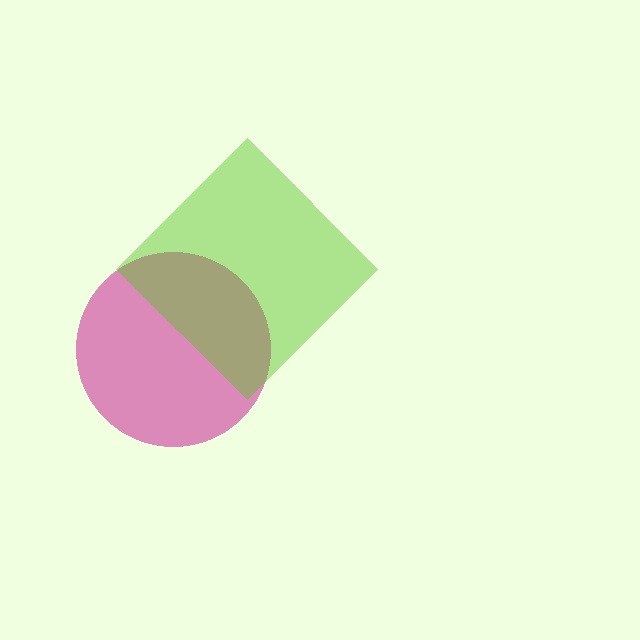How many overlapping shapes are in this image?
There are 2 overlapping shapes in the image.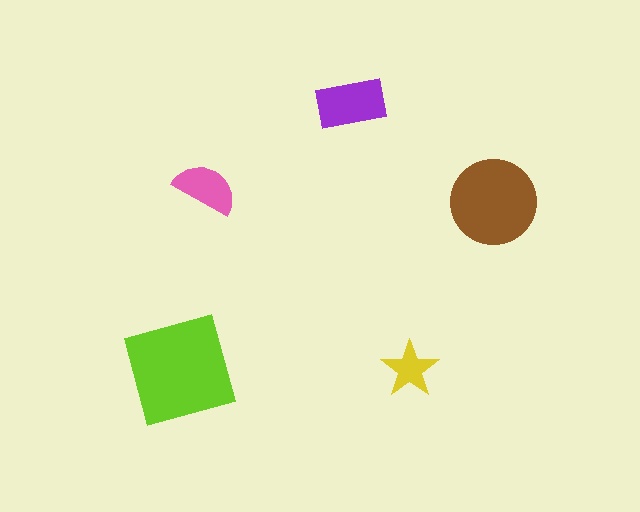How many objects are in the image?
There are 5 objects in the image.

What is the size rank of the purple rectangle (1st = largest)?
3rd.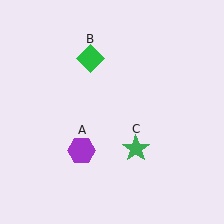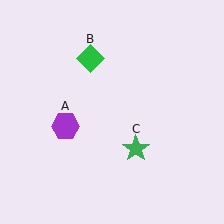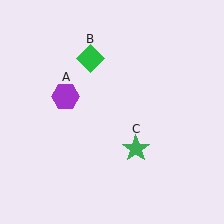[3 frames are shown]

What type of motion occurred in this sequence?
The purple hexagon (object A) rotated clockwise around the center of the scene.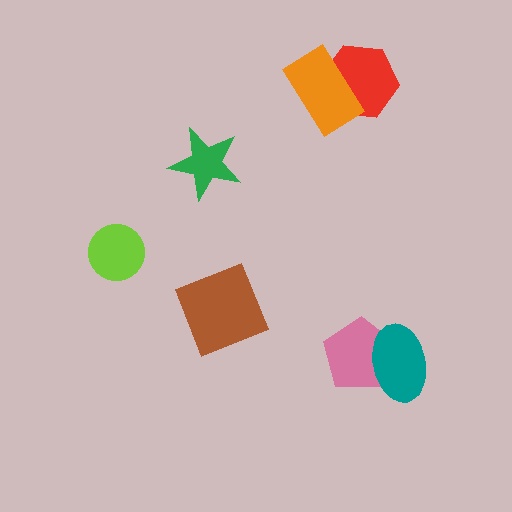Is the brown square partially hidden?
No, no other shape covers it.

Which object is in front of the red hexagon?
The orange rectangle is in front of the red hexagon.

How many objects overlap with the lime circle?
0 objects overlap with the lime circle.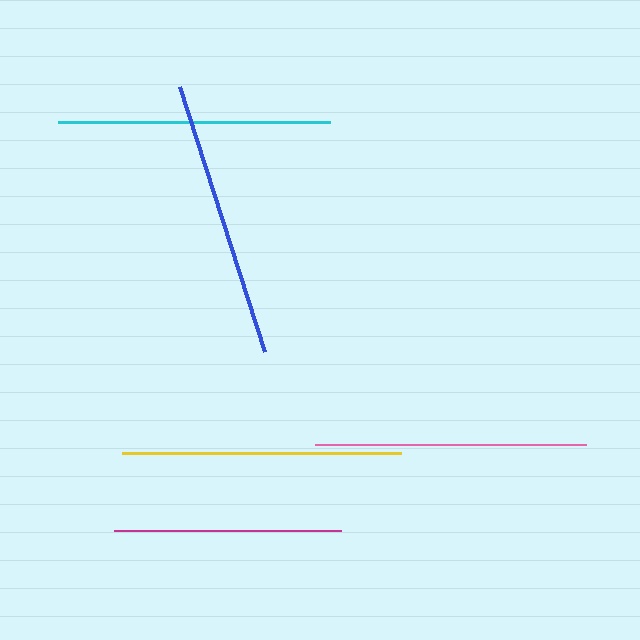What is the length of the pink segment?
The pink segment is approximately 271 pixels long.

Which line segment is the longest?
The blue line is the longest at approximately 279 pixels.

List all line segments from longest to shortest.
From longest to shortest: blue, yellow, cyan, pink, magenta.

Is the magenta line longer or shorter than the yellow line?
The yellow line is longer than the magenta line.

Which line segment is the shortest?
The magenta line is the shortest at approximately 226 pixels.